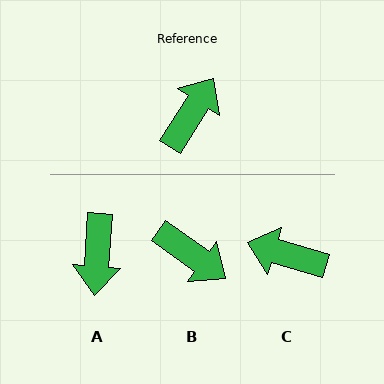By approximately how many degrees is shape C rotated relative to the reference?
Approximately 106 degrees counter-clockwise.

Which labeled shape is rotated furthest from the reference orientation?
A, about 151 degrees away.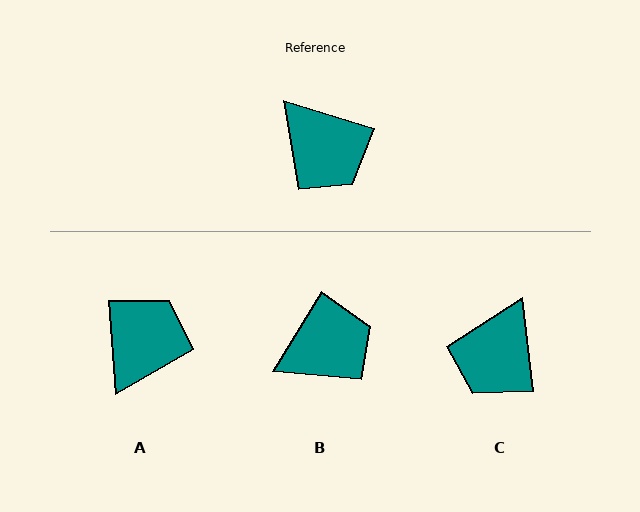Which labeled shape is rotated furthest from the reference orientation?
A, about 111 degrees away.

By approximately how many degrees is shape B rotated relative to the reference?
Approximately 76 degrees counter-clockwise.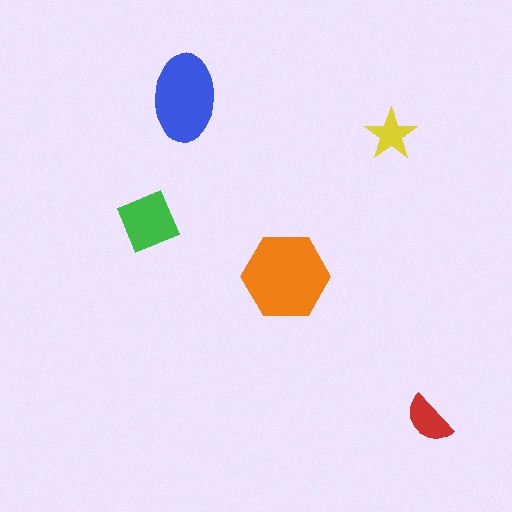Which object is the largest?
The orange hexagon.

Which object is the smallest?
The yellow star.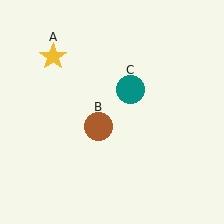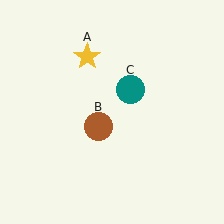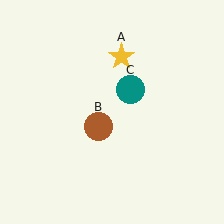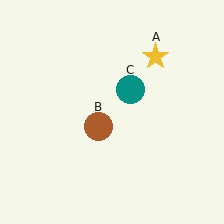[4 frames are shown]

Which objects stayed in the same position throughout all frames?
Brown circle (object B) and teal circle (object C) remained stationary.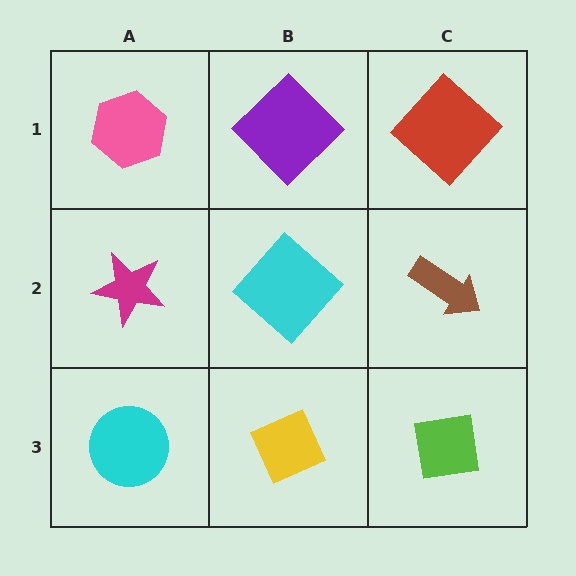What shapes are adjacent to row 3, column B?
A cyan diamond (row 2, column B), a cyan circle (row 3, column A), a lime square (row 3, column C).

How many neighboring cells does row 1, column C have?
2.